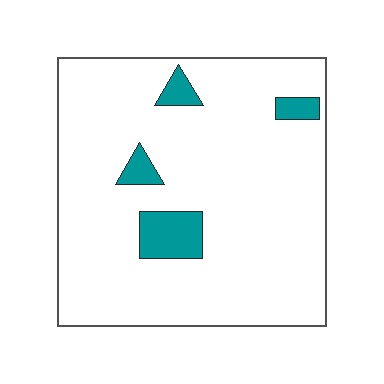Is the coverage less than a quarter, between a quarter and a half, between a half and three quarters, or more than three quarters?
Less than a quarter.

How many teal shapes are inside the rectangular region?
4.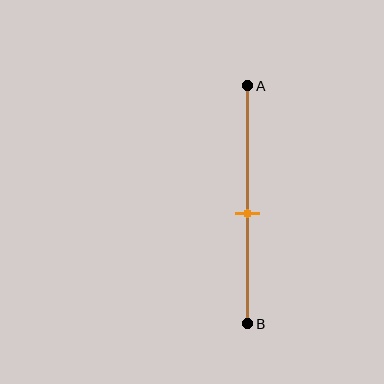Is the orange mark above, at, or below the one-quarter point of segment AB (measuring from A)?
The orange mark is below the one-quarter point of segment AB.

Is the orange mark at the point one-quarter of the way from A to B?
No, the mark is at about 55% from A, not at the 25% one-quarter point.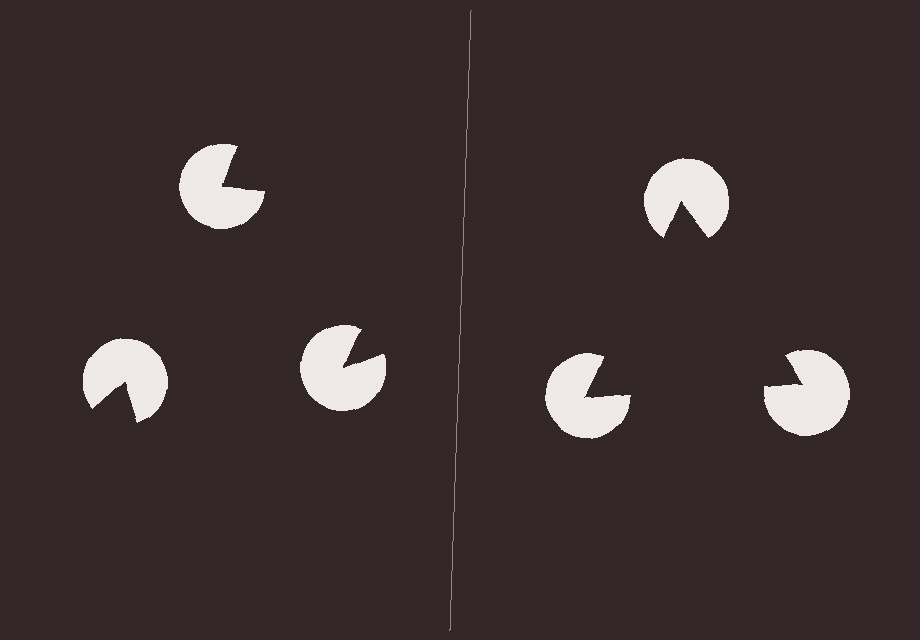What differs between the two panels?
The pac-man discs are positioned identically on both sides; only the wedge orientations differ. On the right they align to a triangle; on the left they are misaligned.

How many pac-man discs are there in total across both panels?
6 — 3 on each side.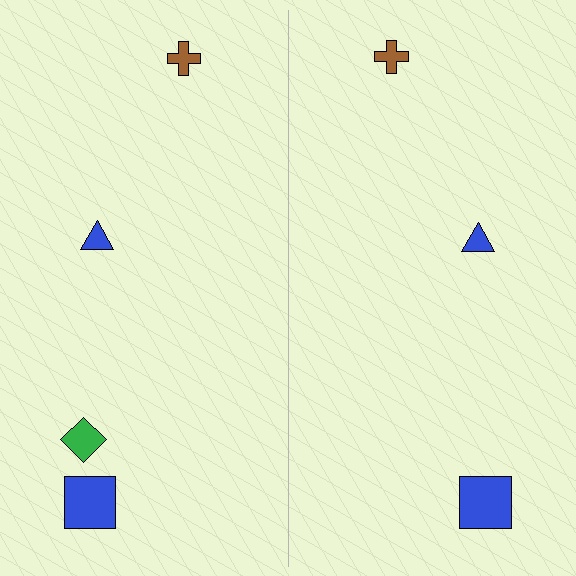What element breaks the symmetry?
A green diamond is missing from the right side.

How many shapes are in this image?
There are 7 shapes in this image.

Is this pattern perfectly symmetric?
No, the pattern is not perfectly symmetric. A green diamond is missing from the right side.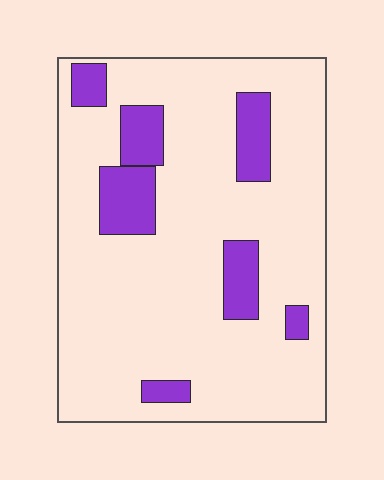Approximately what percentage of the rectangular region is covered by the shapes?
Approximately 15%.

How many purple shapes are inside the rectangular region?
7.